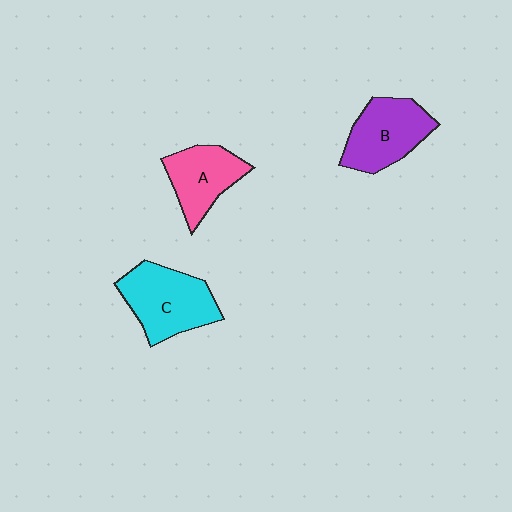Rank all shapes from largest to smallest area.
From largest to smallest: C (cyan), B (purple), A (pink).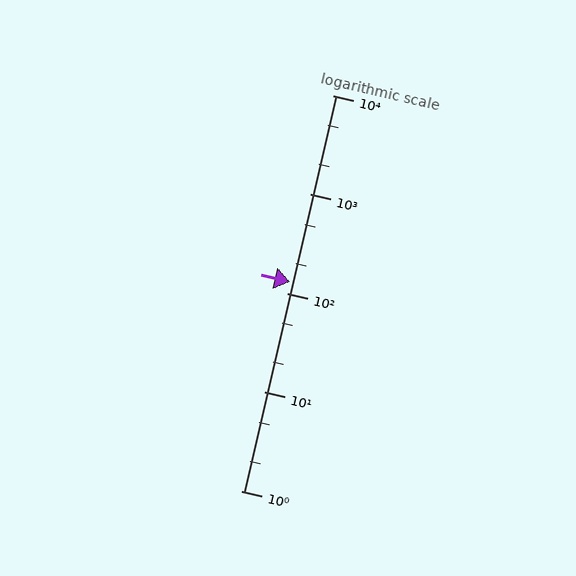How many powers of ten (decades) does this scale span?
The scale spans 4 decades, from 1 to 10000.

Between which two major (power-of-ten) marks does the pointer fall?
The pointer is between 100 and 1000.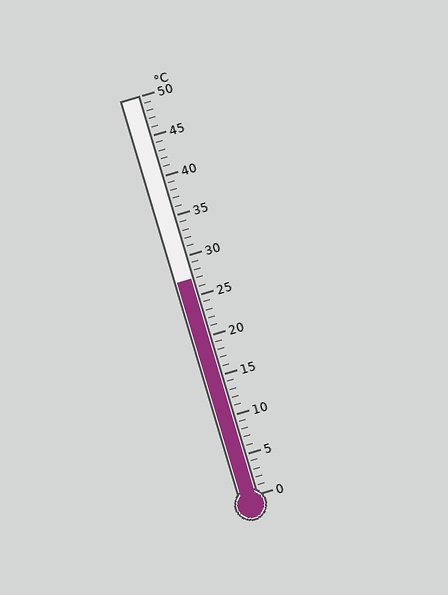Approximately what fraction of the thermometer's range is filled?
The thermometer is filled to approximately 55% of its range.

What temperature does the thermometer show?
The thermometer shows approximately 27°C.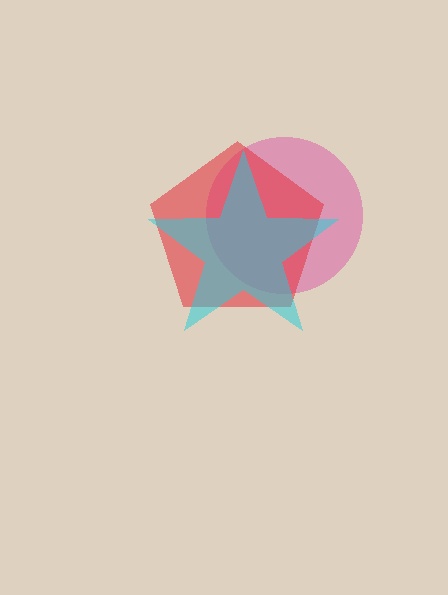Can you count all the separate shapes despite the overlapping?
Yes, there are 3 separate shapes.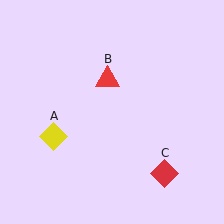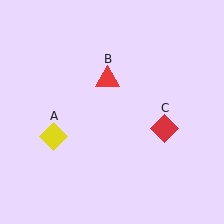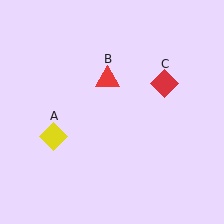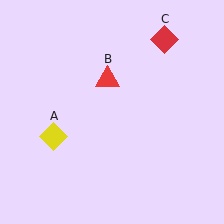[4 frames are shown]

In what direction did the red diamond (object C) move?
The red diamond (object C) moved up.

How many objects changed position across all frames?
1 object changed position: red diamond (object C).